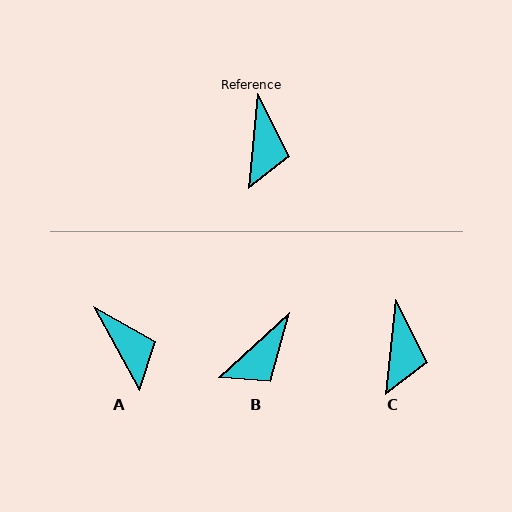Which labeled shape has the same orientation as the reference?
C.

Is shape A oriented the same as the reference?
No, it is off by about 34 degrees.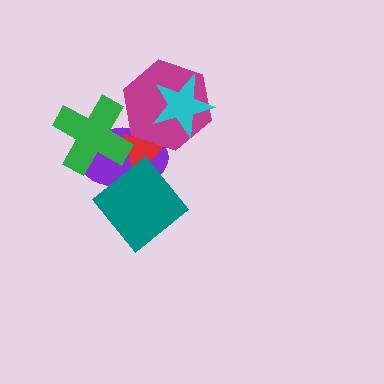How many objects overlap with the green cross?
2 objects overlap with the green cross.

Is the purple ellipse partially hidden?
Yes, it is partially covered by another shape.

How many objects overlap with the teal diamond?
2 objects overlap with the teal diamond.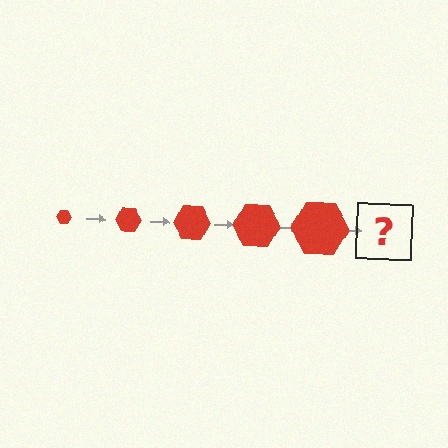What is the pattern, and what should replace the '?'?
The pattern is that the hexagon gets progressively larger each step. The '?' should be a red hexagon, larger than the previous one.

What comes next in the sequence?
The next element should be a red hexagon, larger than the previous one.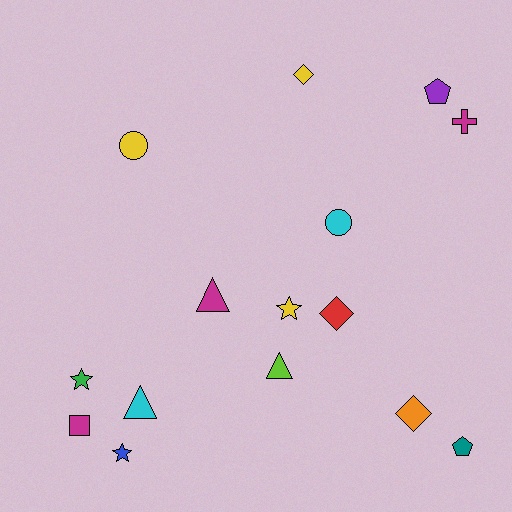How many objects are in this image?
There are 15 objects.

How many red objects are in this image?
There is 1 red object.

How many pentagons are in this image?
There are 2 pentagons.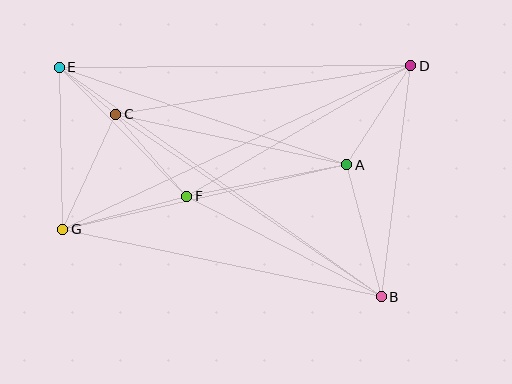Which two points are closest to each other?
Points C and E are closest to each other.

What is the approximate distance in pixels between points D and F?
The distance between D and F is approximately 259 pixels.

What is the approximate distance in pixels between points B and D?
The distance between B and D is approximately 233 pixels.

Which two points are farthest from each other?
Points B and E are farthest from each other.